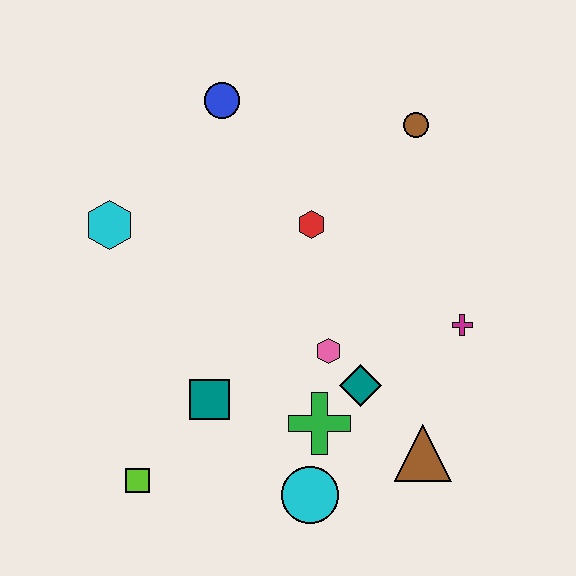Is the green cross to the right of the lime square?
Yes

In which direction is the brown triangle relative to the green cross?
The brown triangle is to the right of the green cross.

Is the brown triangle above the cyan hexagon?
No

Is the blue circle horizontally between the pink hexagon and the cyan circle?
No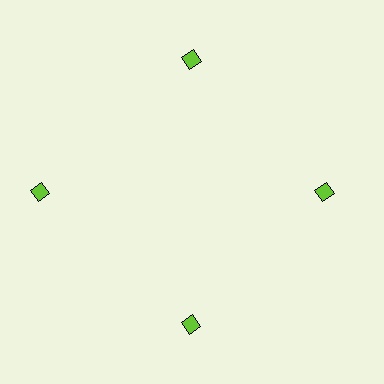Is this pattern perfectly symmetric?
No. The 4 lime diamonds are arranged in a ring, but one element near the 9 o'clock position is pushed outward from the center, breaking the 4-fold rotational symmetry.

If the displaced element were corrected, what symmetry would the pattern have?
It would have 4-fold rotational symmetry — the pattern would map onto itself every 90 degrees.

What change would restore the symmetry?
The symmetry would be restored by moving it inward, back onto the ring so that all 4 diamonds sit at equal angles and equal distance from the center.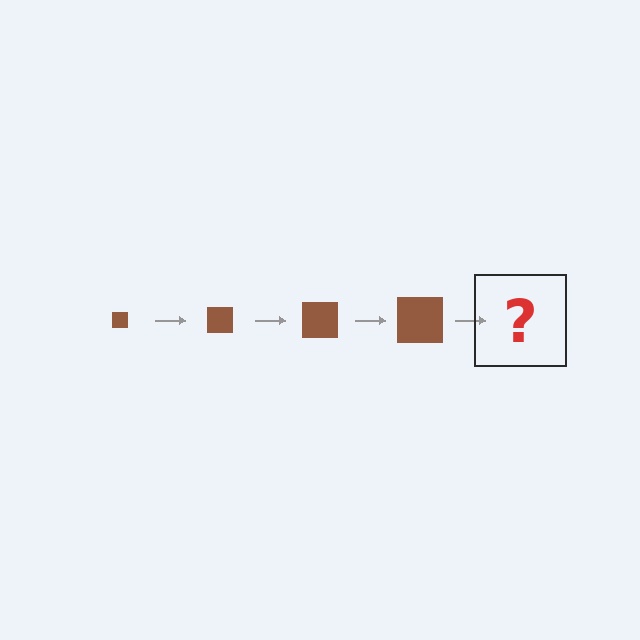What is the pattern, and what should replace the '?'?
The pattern is that the square gets progressively larger each step. The '?' should be a brown square, larger than the previous one.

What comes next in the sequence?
The next element should be a brown square, larger than the previous one.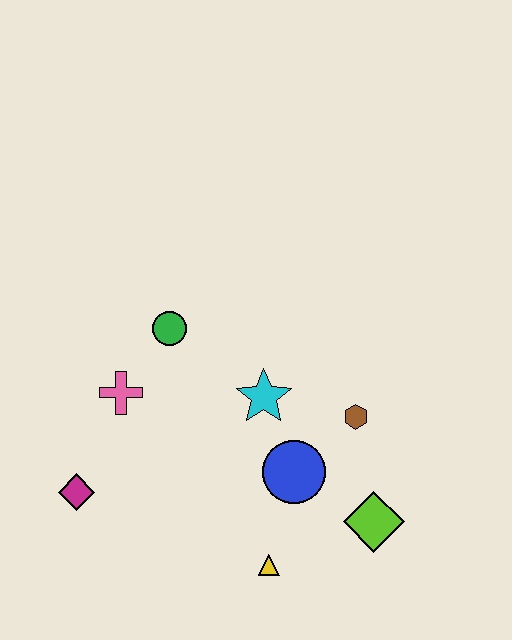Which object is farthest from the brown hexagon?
The magenta diamond is farthest from the brown hexagon.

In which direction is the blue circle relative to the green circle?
The blue circle is below the green circle.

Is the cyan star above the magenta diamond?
Yes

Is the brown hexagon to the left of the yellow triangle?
No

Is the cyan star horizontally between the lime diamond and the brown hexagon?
No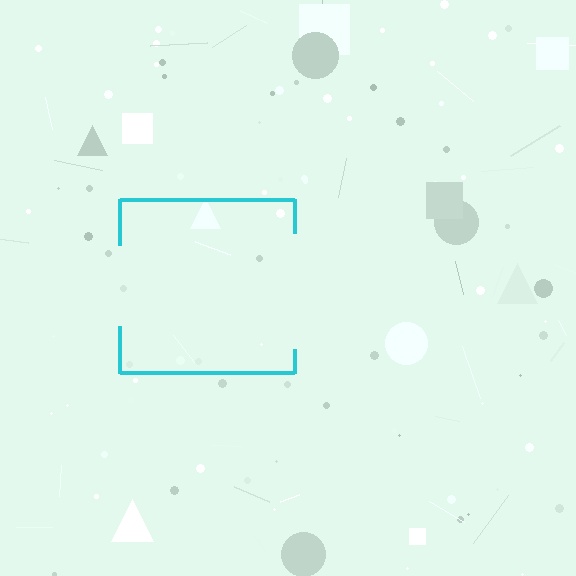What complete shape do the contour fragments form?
The contour fragments form a square.